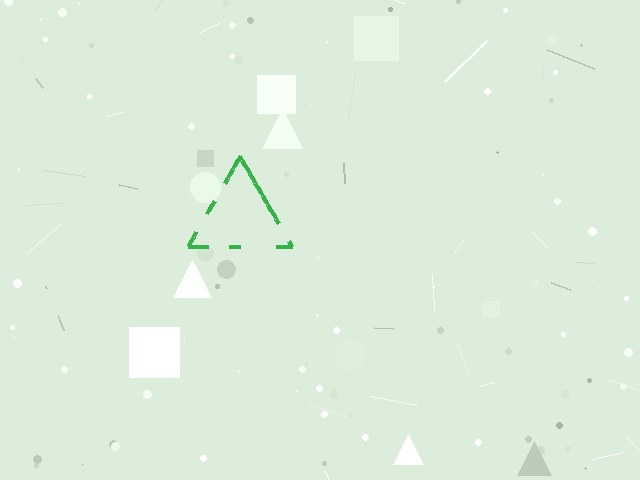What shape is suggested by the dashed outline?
The dashed outline suggests a triangle.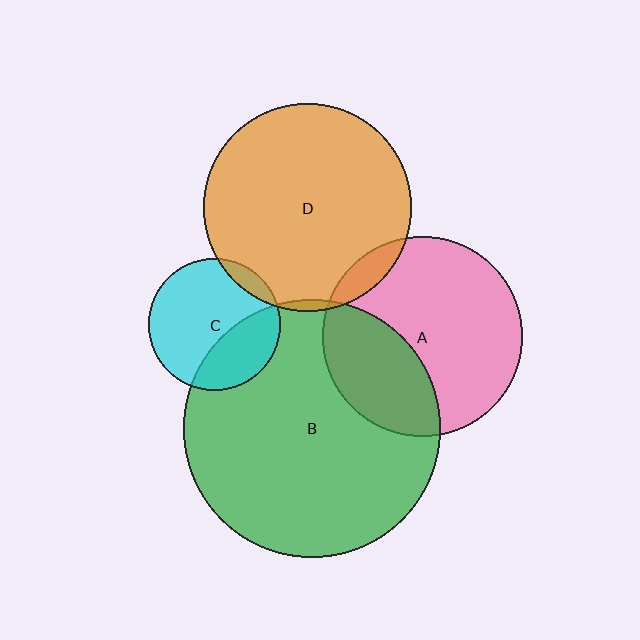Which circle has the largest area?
Circle B (green).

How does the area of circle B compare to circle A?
Approximately 1.7 times.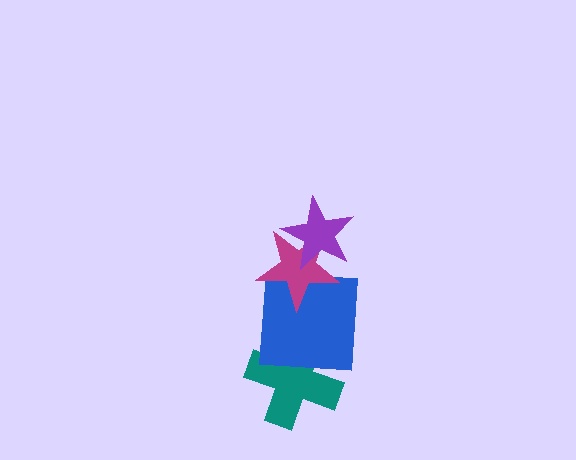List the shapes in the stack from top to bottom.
From top to bottom: the purple star, the magenta star, the blue square, the teal cross.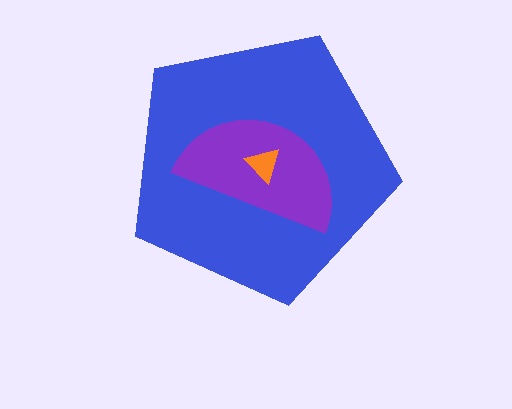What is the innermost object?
The orange triangle.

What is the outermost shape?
The blue pentagon.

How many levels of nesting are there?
3.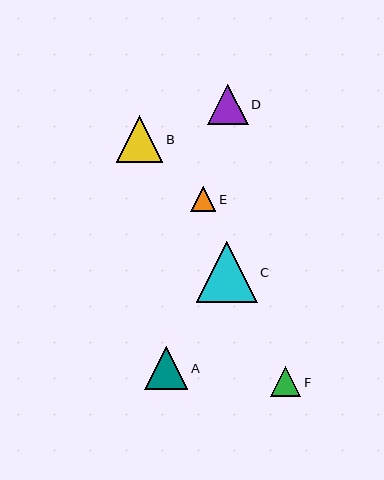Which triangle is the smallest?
Triangle E is the smallest with a size of approximately 25 pixels.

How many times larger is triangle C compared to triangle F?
Triangle C is approximately 2.1 times the size of triangle F.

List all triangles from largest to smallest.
From largest to smallest: C, B, A, D, F, E.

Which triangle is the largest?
Triangle C is the largest with a size of approximately 61 pixels.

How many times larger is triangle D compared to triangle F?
Triangle D is approximately 1.4 times the size of triangle F.